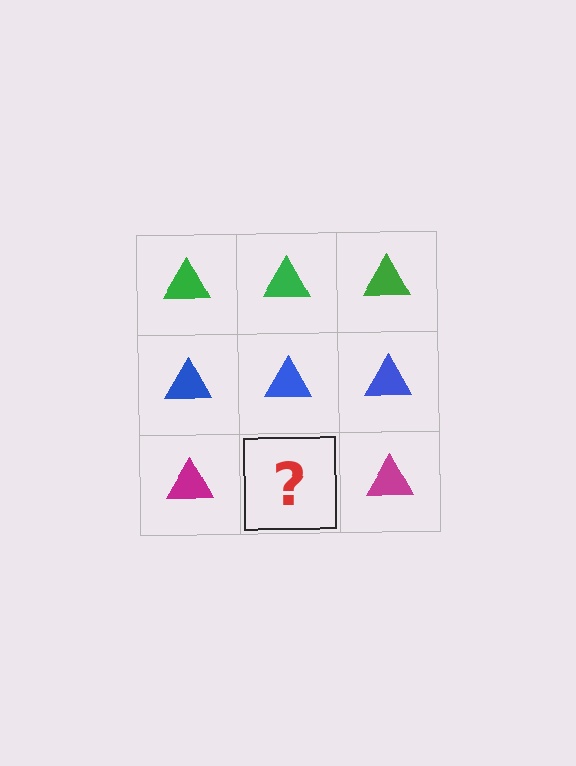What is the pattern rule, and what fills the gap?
The rule is that each row has a consistent color. The gap should be filled with a magenta triangle.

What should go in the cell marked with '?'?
The missing cell should contain a magenta triangle.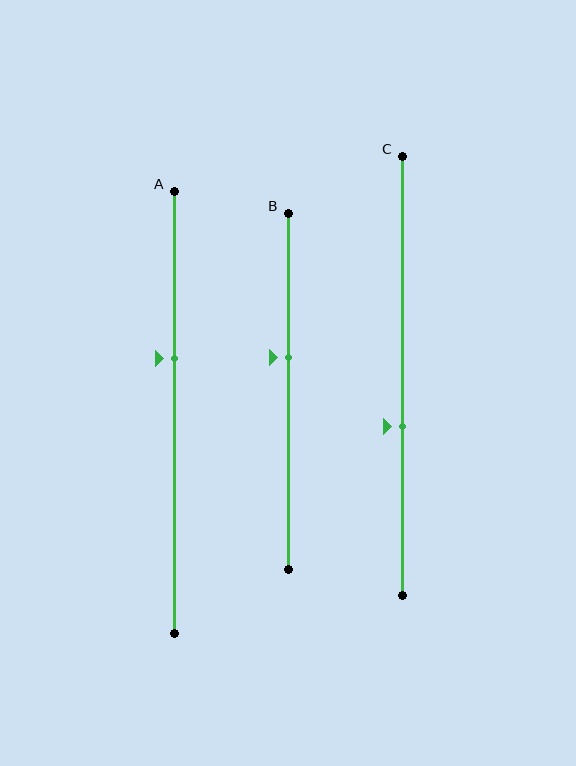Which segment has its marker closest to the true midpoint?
Segment B has its marker closest to the true midpoint.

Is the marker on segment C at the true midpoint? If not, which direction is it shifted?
No, the marker on segment C is shifted downward by about 11% of the segment length.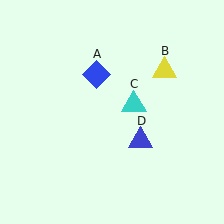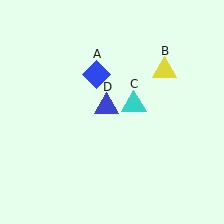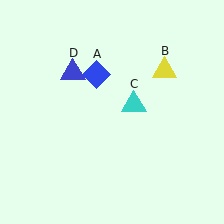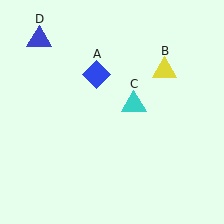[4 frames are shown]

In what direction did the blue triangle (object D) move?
The blue triangle (object D) moved up and to the left.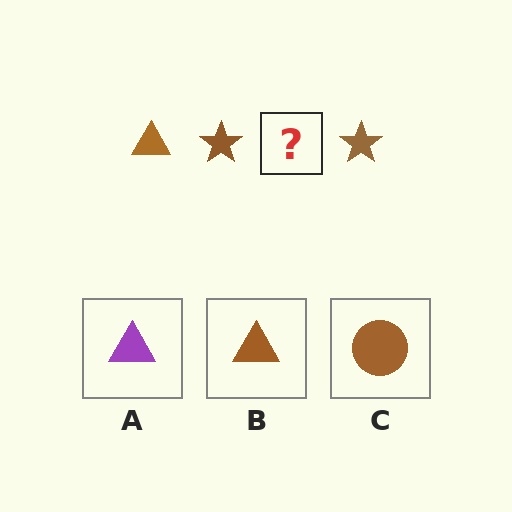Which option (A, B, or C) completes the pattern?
B.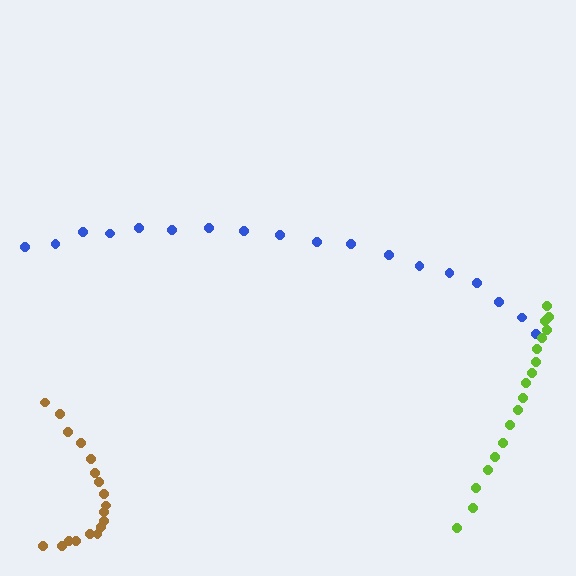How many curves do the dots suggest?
There are 3 distinct paths.